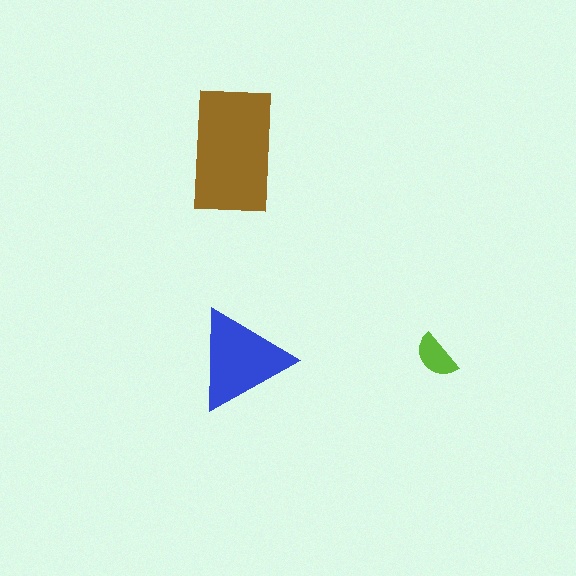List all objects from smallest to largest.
The lime semicircle, the blue triangle, the brown rectangle.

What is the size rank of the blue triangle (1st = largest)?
2nd.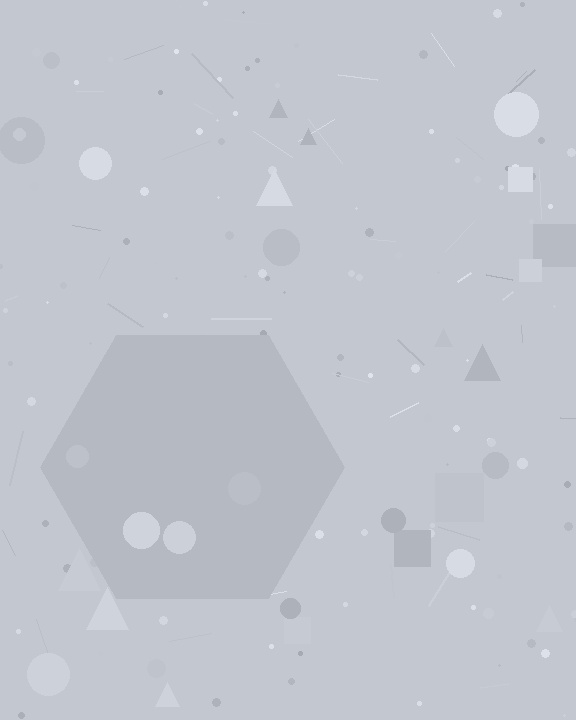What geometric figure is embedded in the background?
A hexagon is embedded in the background.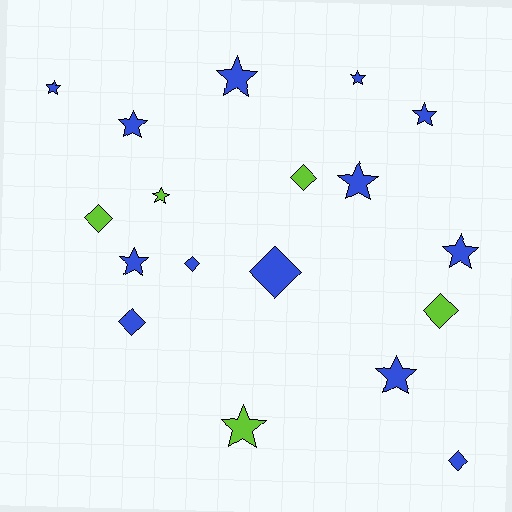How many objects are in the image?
There are 18 objects.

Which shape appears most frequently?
Star, with 11 objects.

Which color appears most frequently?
Blue, with 13 objects.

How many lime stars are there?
There are 2 lime stars.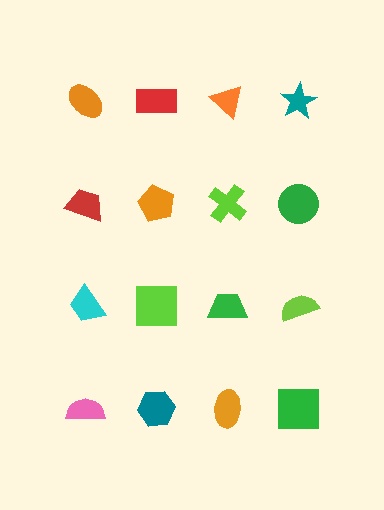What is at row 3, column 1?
A cyan trapezoid.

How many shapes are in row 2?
4 shapes.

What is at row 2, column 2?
An orange pentagon.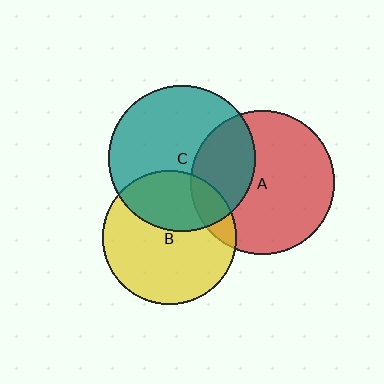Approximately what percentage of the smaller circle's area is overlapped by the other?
Approximately 35%.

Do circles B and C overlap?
Yes.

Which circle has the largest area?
Circle C (teal).